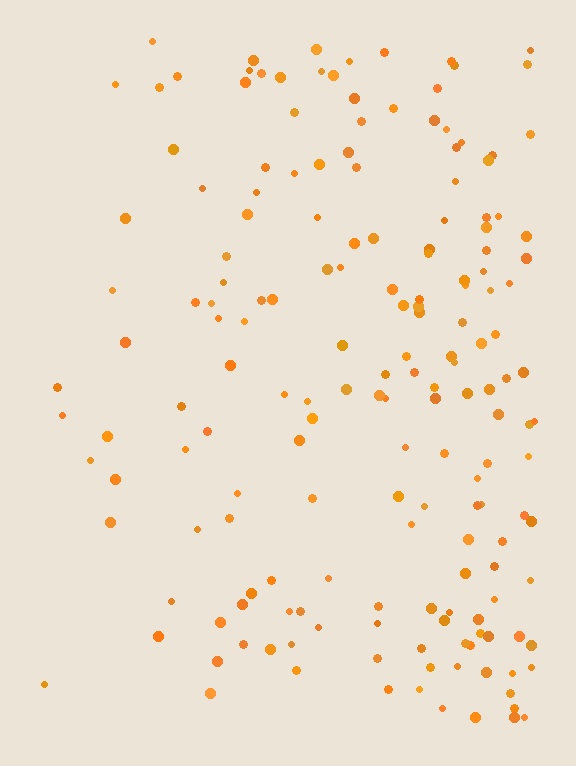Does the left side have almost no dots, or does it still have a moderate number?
Still a moderate number, just noticeably fewer than the right.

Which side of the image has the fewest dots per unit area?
The left.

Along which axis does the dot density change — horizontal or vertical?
Horizontal.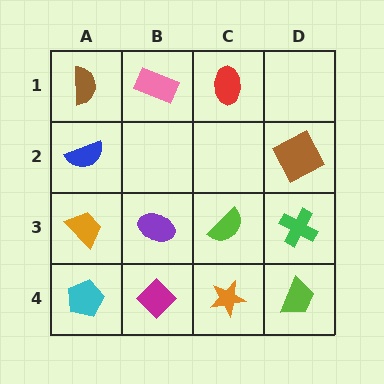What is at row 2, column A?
A blue semicircle.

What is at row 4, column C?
An orange star.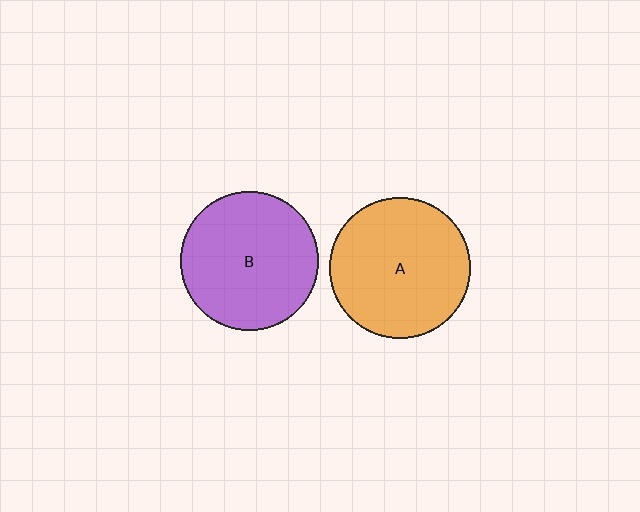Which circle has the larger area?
Circle A (orange).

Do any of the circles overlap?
No, none of the circles overlap.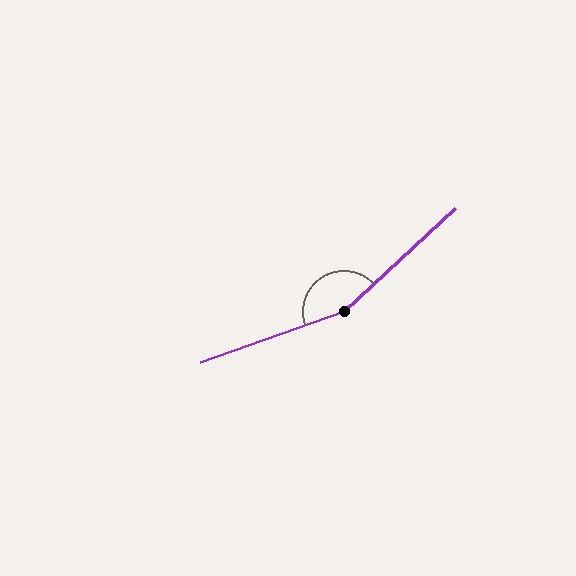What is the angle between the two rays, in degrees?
Approximately 156 degrees.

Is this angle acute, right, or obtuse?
It is obtuse.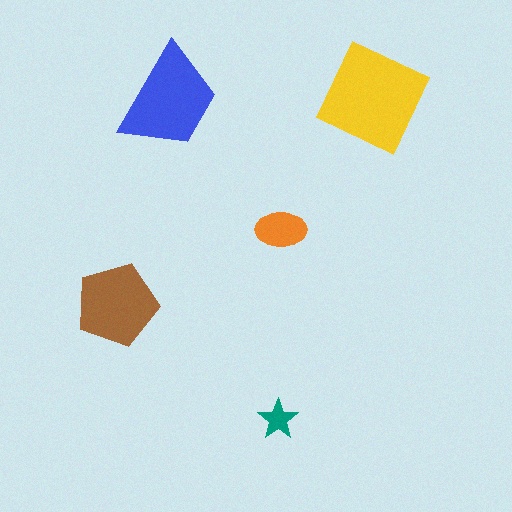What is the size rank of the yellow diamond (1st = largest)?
1st.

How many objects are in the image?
There are 5 objects in the image.